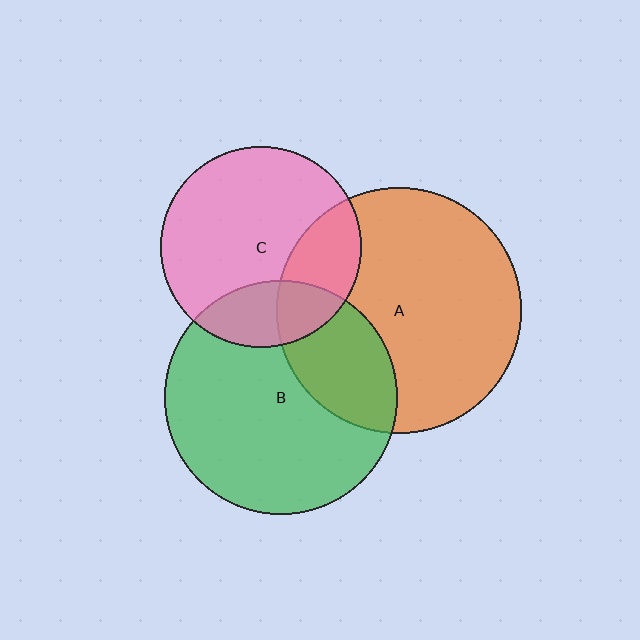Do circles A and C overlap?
Yes.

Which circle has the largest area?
Circle A (orange).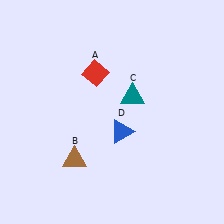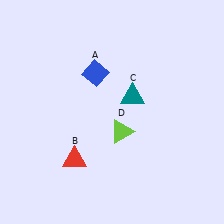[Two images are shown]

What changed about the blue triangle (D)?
In Image 1, D is blue. In Image 2, it changed to lime.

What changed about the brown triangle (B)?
In Image 1, B is brown. In Image 2, it changed to red.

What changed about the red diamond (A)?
In Image 1, A is red. In Image 2, it changed to blue.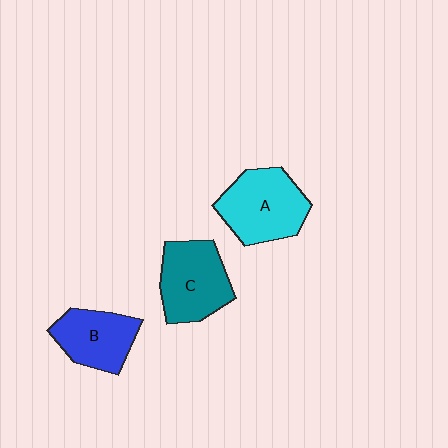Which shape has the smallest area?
Shape B (blue).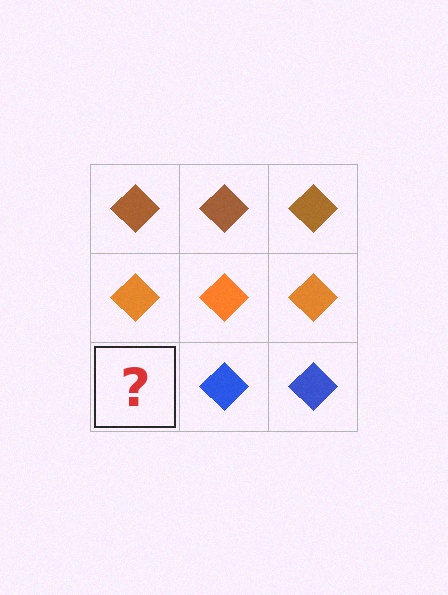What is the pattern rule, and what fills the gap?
The rule is that each row has a consistent color. The gap should be filled with a blue diamond.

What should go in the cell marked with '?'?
The missing cell should contain a blue diamond.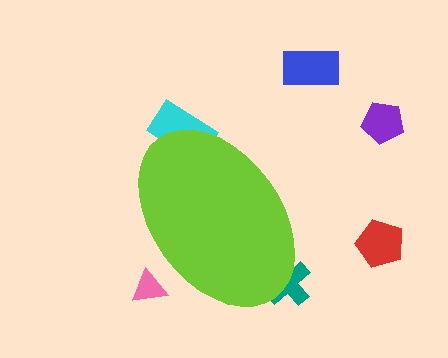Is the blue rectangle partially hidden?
No, the blue rectangle is fully visible.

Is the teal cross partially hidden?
Yes, the teal cross is partially hidden behind the lime ellipse.